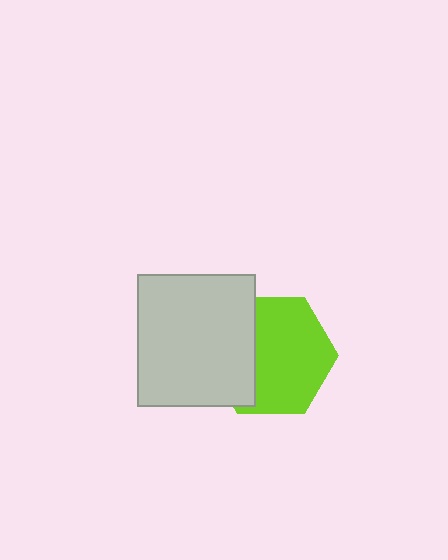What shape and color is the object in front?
The object in front is a light gray rectangle.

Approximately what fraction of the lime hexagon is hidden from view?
Roughly 34% of the lime hexagon is hidden behind the light gray rectangle.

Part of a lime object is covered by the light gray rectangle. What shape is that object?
It is a hexagon.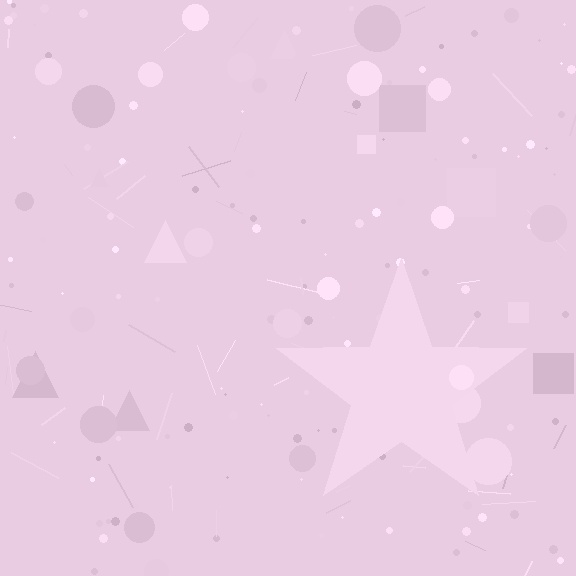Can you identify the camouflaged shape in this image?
The camouflaged shape is a star.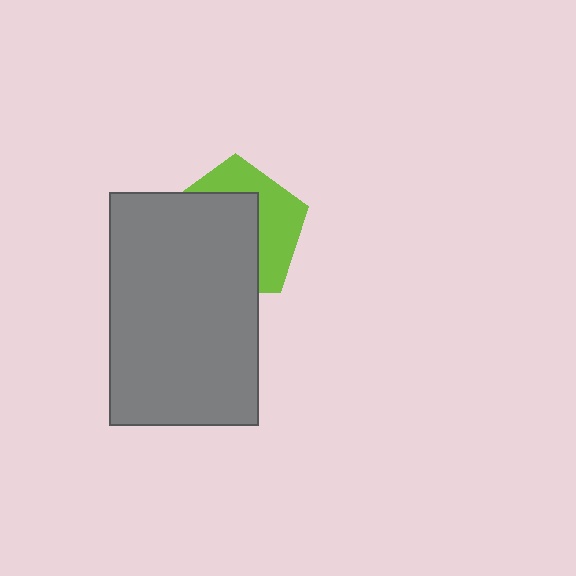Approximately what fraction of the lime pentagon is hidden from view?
Roughly 60% of the lime pentagon is hidden behind the gray rectangle.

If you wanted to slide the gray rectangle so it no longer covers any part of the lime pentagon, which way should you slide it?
Slide it toward the lower-left — that is the most direct way to separate the two shapes.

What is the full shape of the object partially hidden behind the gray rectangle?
The partially hidden object is a lime pentagon.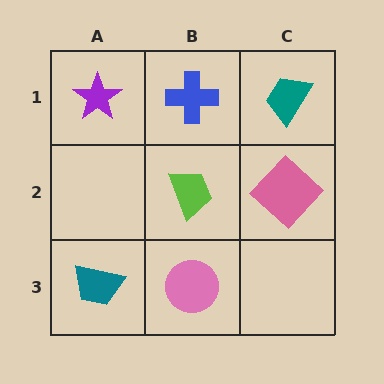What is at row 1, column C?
A teal trapezoid.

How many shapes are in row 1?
3 shapes.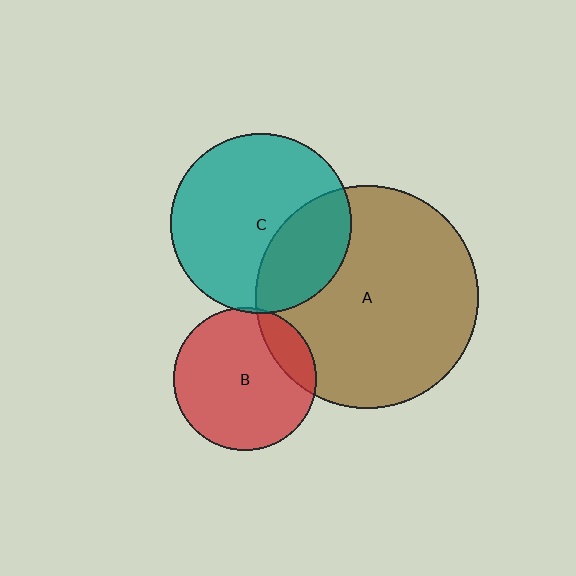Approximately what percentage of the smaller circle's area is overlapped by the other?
Approximately 15%.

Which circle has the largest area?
Circle A (brown).